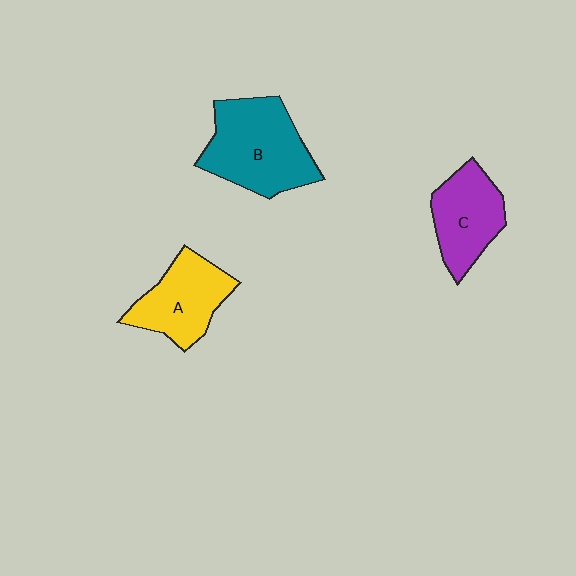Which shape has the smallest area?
Shape C (purple).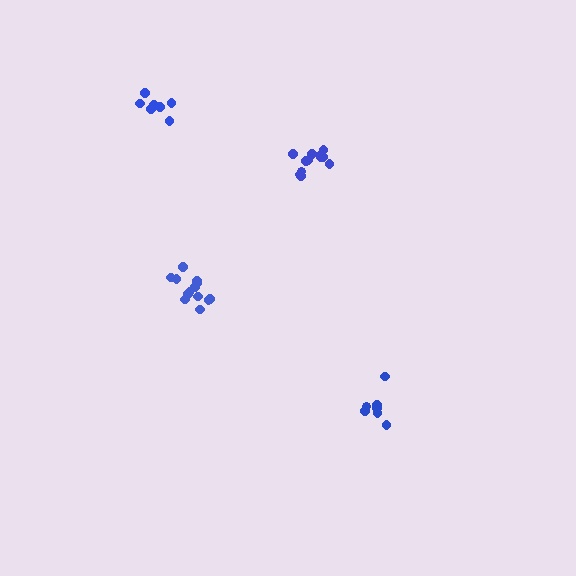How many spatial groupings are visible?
There are 4 spatial groupings.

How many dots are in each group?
Group 1: 8 dots, Group 2: 12 dots, Group 3: 13 dots, Group 4: 7 dots (40 total).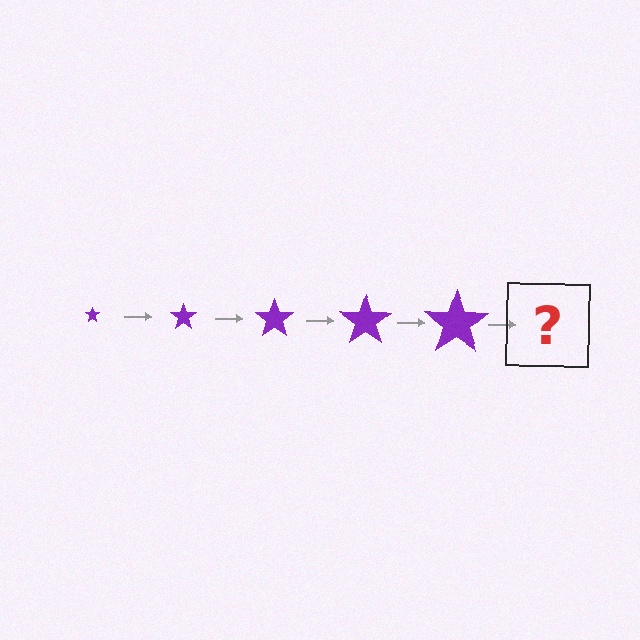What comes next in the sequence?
The next element should be a purple star, larger than the previous one.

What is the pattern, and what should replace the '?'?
The pattern is that the star gets progressively larger each step. The '?' should be a purple star, larger than the previous one.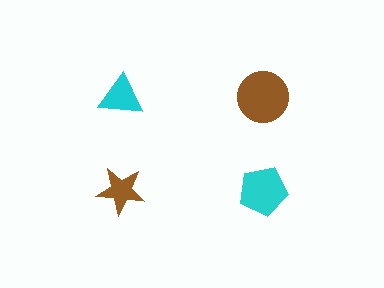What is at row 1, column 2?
A brown circle.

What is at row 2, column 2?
A cyan pentagon.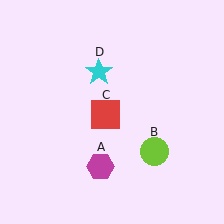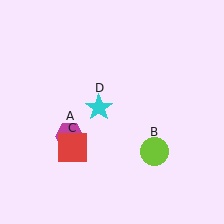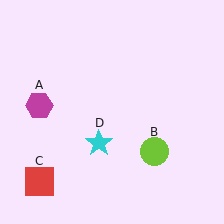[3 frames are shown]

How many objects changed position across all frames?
3 objects changed position: magenta hexagon (object A), red square (object C), cyan star (object D).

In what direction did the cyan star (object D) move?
The cyan star (object D) moved down.